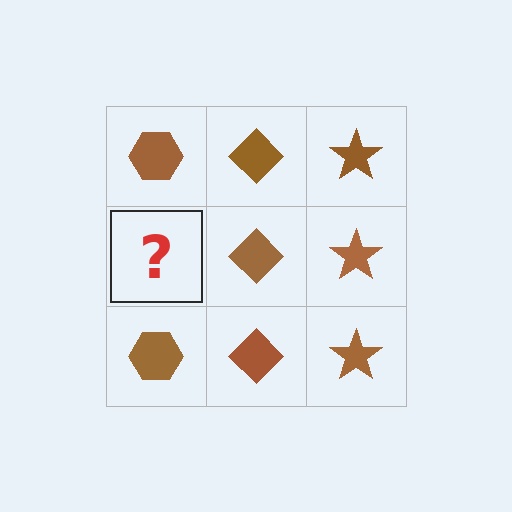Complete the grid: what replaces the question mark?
The question mark should be replaced with a brown hexagon.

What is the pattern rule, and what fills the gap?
The rule is that each column has a consistent shape. The gap should be filled with a brown hexagon.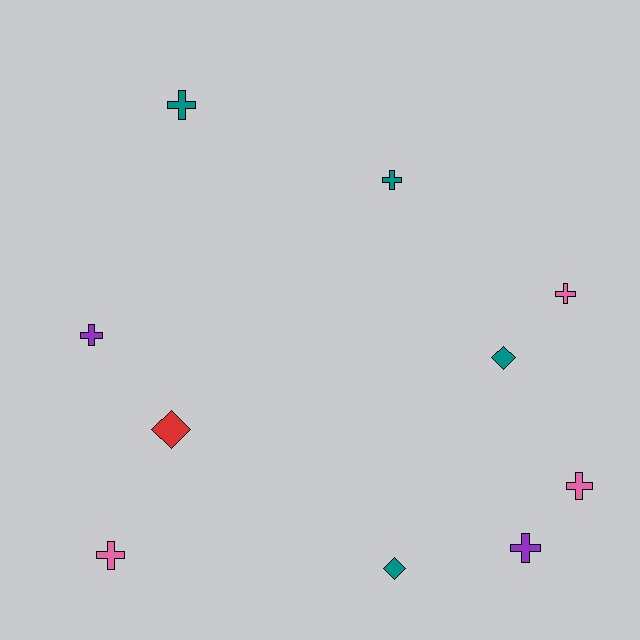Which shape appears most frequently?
Cross, with 7 objects.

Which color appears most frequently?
Teal, with 4 objects.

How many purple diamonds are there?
There are no purple diamonds.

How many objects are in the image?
There are 10 objects.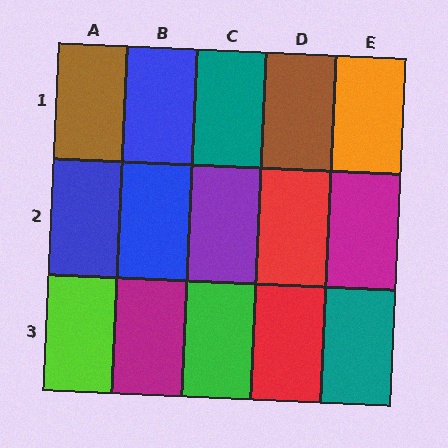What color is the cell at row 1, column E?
Orange.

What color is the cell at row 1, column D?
Brown.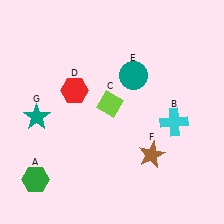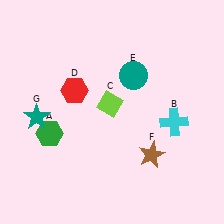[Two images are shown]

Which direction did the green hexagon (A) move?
The green hexagon (A) moved up.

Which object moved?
The green hexagon (A) moved up.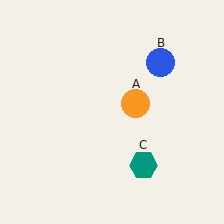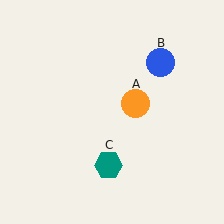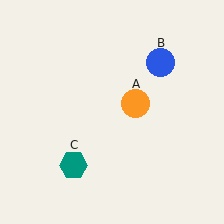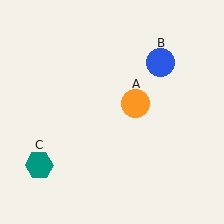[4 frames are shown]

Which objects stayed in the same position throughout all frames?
Orange circle (object A) and blue circle (object B) remained stationary.